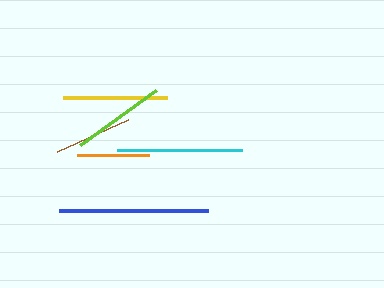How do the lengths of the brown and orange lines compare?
The brown and orange lines are approximately the same length.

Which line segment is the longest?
The blue line is the longest at approximately 149 pixels.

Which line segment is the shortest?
The orange line is the shortest at approximately 72 pixels.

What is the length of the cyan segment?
The cyan segment is approximately 125 pixels long.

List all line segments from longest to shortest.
From longest to shortest: blue, cyan, yellow, lime, brown, orange.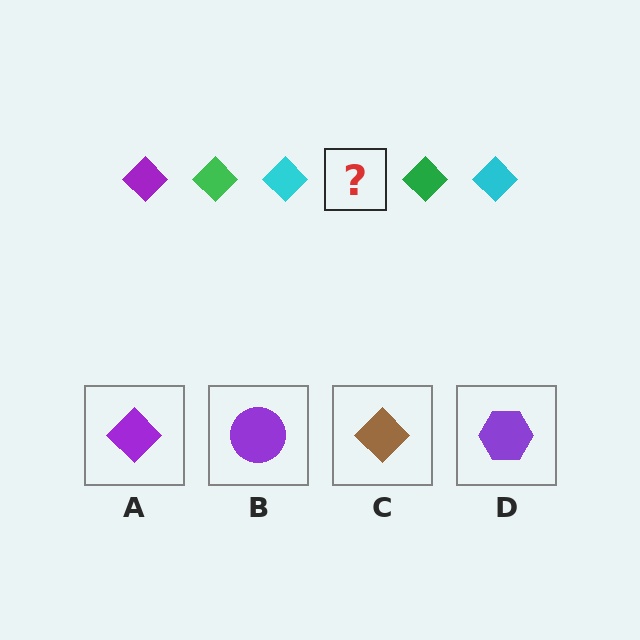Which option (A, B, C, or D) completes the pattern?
A.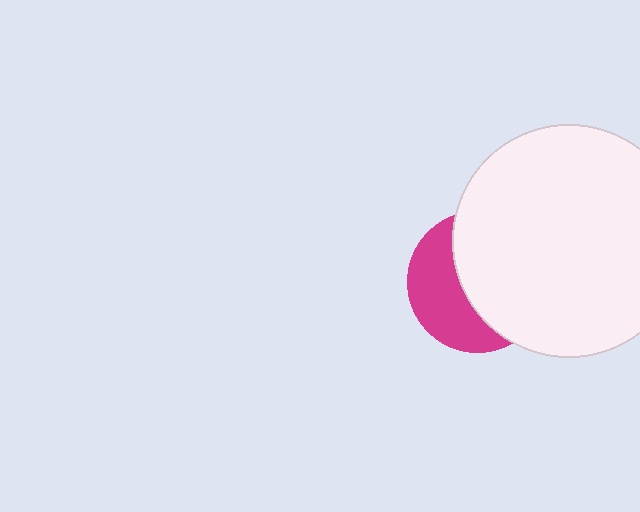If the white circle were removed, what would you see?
You would see the complete magenta circle.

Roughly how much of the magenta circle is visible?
A small part of it is visible (roughly 42%).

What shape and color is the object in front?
The object in front is a white circle.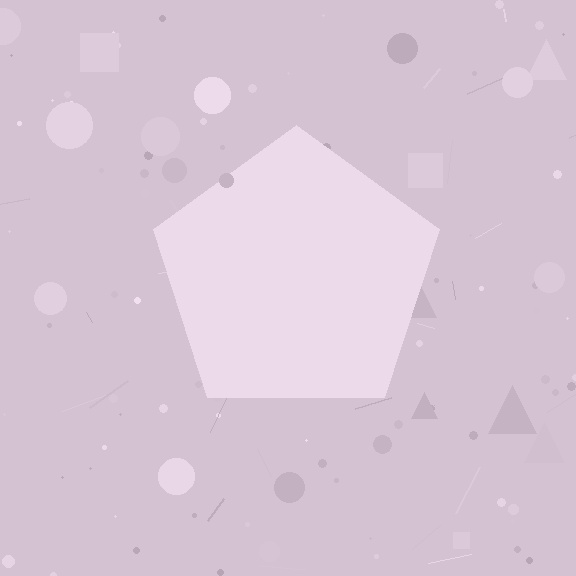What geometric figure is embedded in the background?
A pentagon is embedded in the background.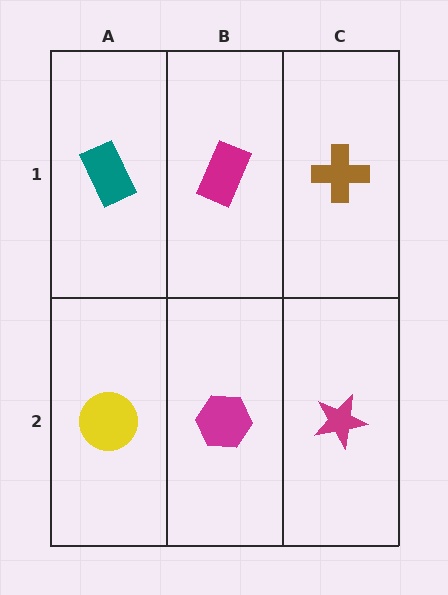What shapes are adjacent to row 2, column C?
A brown cross (row 1, column C), a magenta hexagon (row 2, column B).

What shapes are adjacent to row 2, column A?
A teal rectangle (row 1, column A), a magenta hexagon (row 2, column B).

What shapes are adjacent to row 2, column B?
A magenta rectangle (row 1, column B), a yellow circle (row 2, column A), a magenta star (row 2, column C).